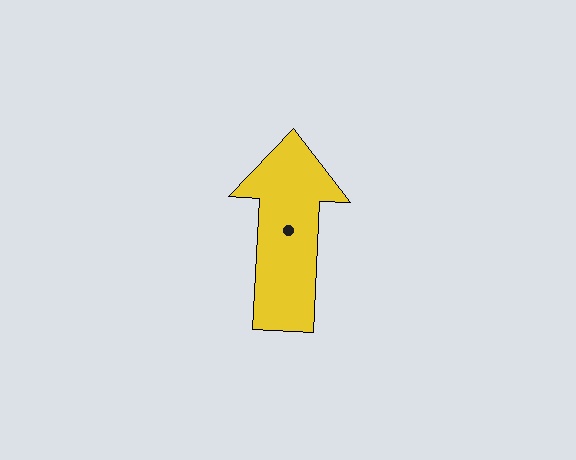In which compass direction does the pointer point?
North.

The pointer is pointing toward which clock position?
Roughly 12 o'clock.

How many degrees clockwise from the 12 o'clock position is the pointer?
Approximately 3 degrees.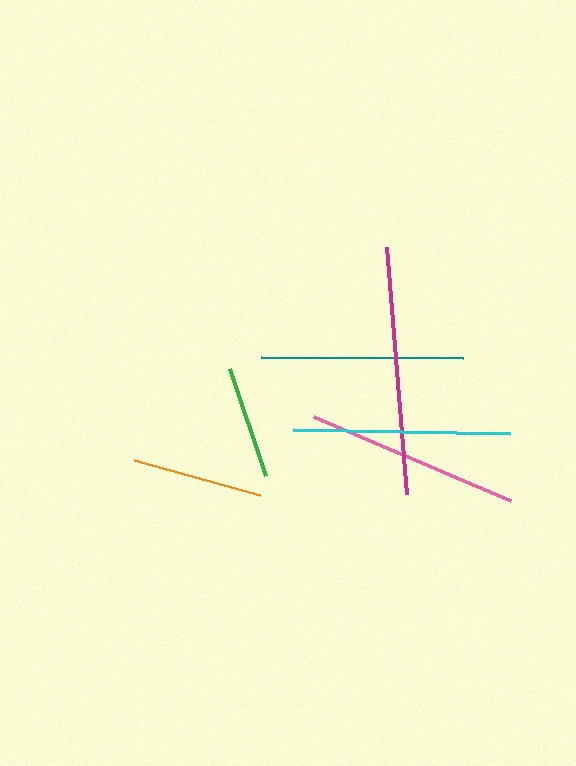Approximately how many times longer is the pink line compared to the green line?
The pink line is approximately 1.9 times the length of the green line.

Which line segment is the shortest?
The green line is the shortest at approximately 112 pixels.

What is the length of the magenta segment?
The magenta segment is approximately 248 pixels long.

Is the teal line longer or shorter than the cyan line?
The cyan line is longer than the teal line.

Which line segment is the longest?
The magenta line is the longest at approximately 248 pixels.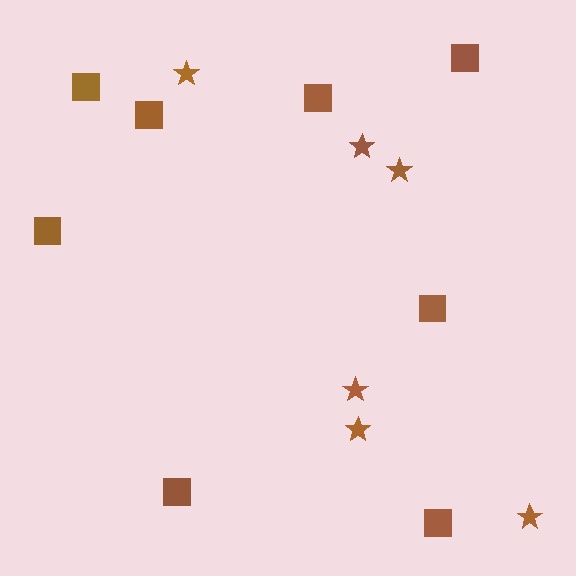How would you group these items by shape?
There are 2 groups: one group of squares (8) and one group of stars (6).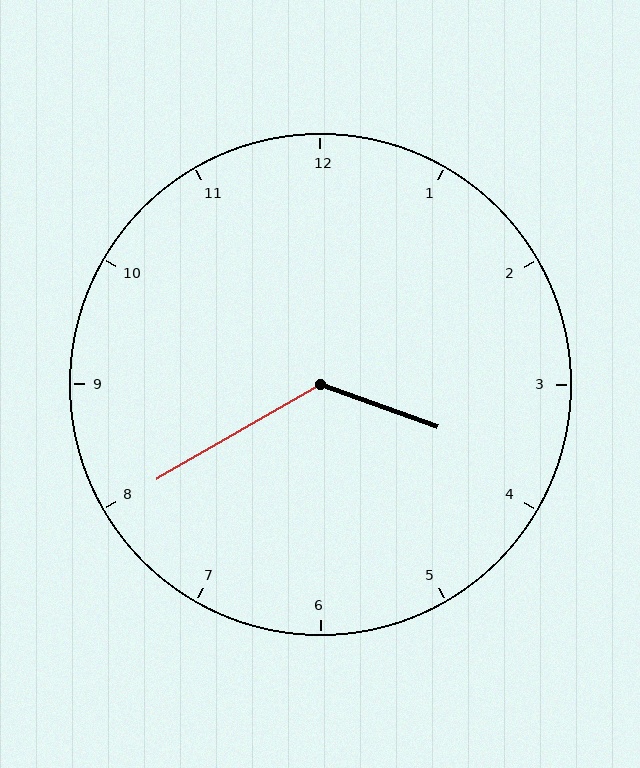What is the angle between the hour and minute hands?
Approximately 130 degrees.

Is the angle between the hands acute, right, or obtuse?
It is obtuse.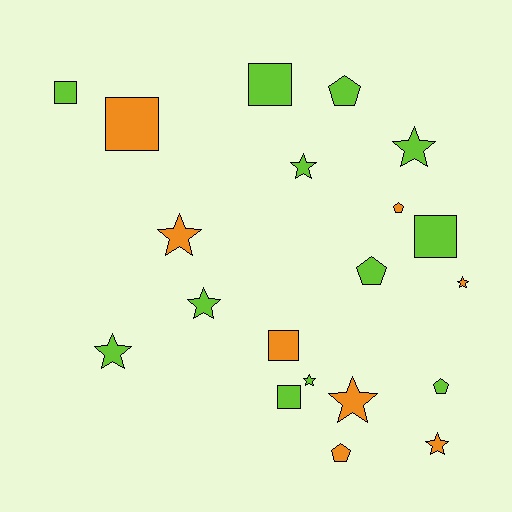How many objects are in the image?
There are 20 objects.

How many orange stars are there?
There are 4 orange stars.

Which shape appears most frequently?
Star, with 9 objects.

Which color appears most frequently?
Lime, with 12 objects.